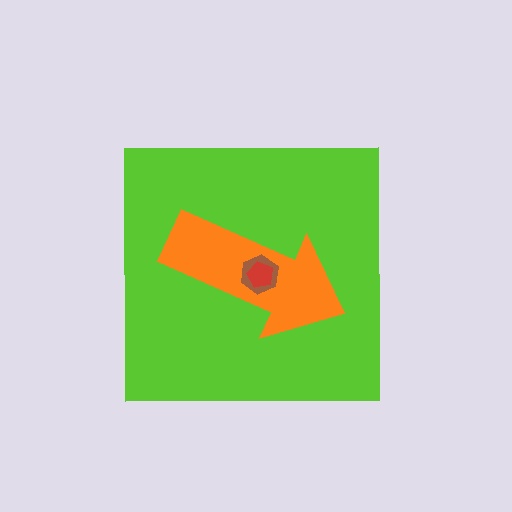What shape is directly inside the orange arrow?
The brown hexagon.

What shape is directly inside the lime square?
The orange arrow.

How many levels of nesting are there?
4.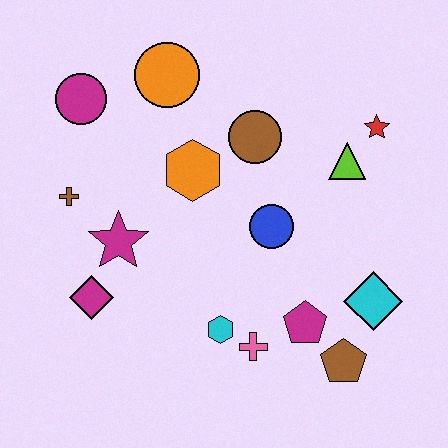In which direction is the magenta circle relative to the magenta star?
The magenta circle is above the magenta star.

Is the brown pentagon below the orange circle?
Yes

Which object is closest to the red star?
The lime triangle is closest to the red star.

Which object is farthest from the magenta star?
The red star is farthest from the magenta star.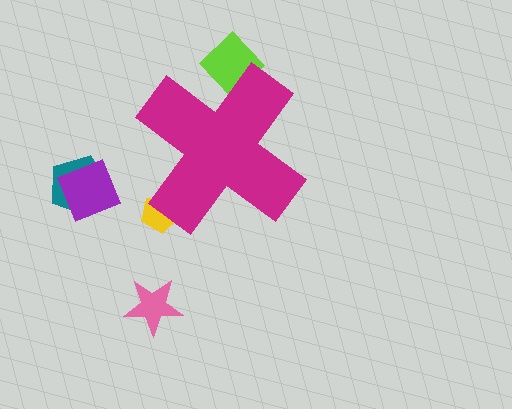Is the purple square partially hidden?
No, the purple square is fully visible.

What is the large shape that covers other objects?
A magenta cross.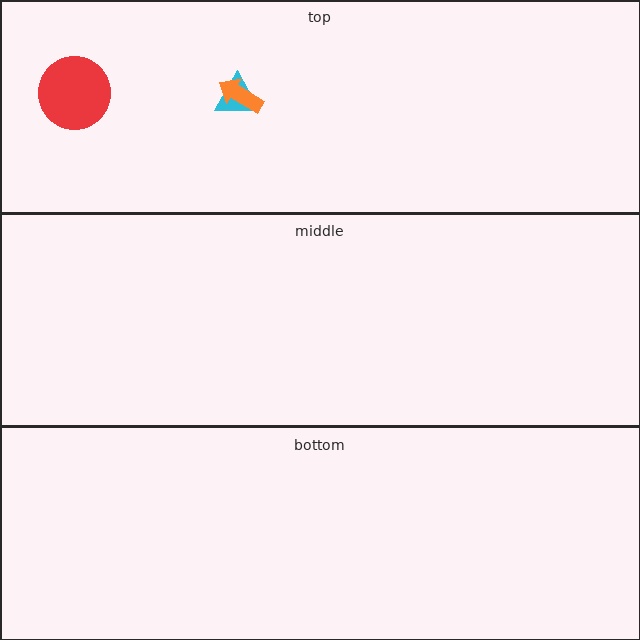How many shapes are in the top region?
3.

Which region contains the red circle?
The top region.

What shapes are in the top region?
The red circle, the cyan triangle, the orange arrow.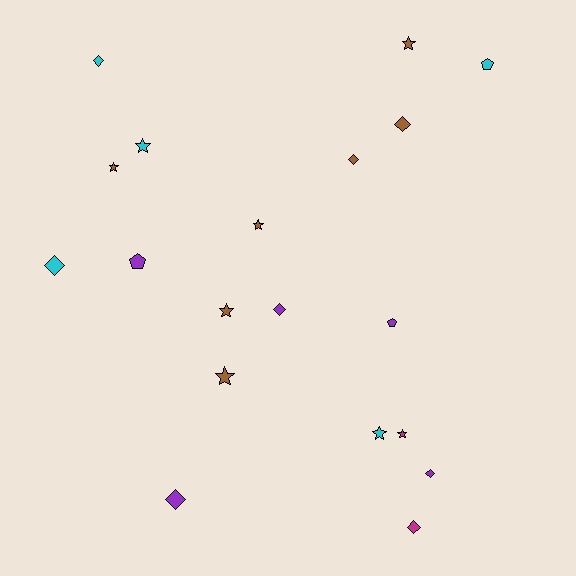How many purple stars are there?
There are no purple stars.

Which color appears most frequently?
Brown, with 7 objects.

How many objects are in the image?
There are 19 objects.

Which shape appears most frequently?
Star, with 8 objects.